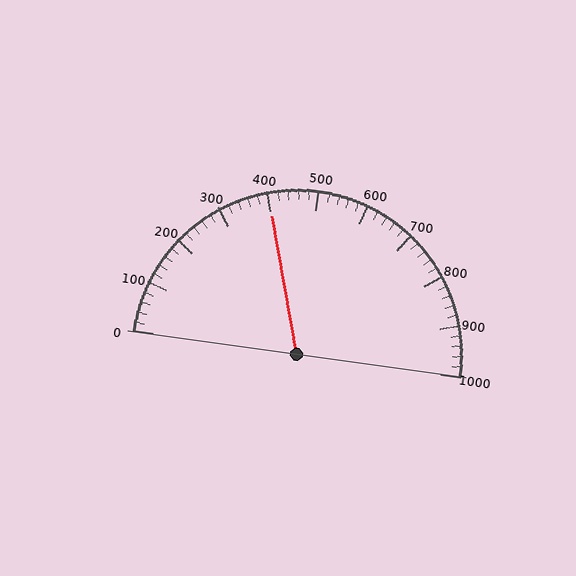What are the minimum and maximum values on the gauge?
The gauge ranges from 0 to 1000.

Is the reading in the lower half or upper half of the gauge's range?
The reading is in the lower half of the range (0 to 1000).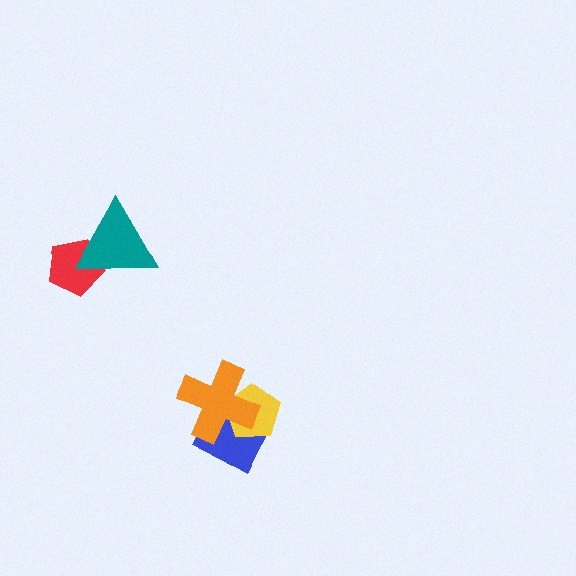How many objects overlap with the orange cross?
2 objects overlap with the orange cross.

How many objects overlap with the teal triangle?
1 object overlaps with the teal triangle.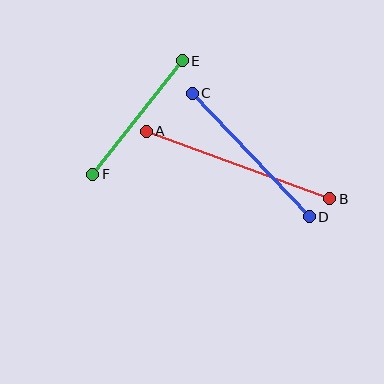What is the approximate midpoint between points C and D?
The midpoint is at approximately (251, 155) pixels.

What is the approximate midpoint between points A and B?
The midpoint is at approximately (238, 165) pixels.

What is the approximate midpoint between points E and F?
The midpoint is at approximately (138, 117) pixels.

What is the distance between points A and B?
The distance is approximately 196 pixels.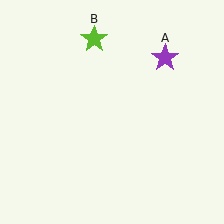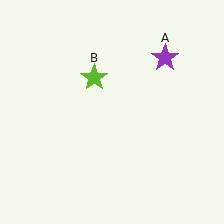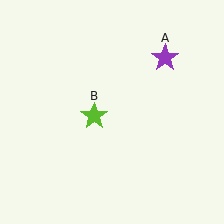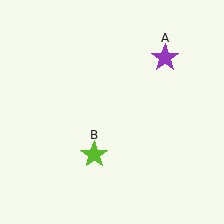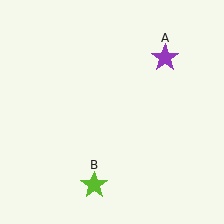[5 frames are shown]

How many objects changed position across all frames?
1 object changed position: lime star (object B).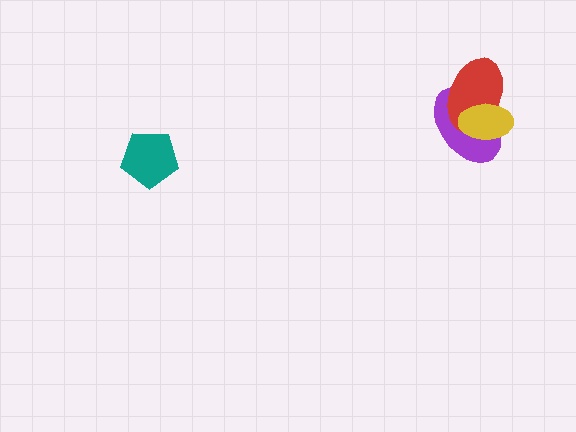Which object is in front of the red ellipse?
The yellow ellipse is in front of the red ellipse.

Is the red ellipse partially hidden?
Yes, it is partially covered by another shape.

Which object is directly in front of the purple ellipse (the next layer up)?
The red ellipse is directly in front of the purple ellipse.